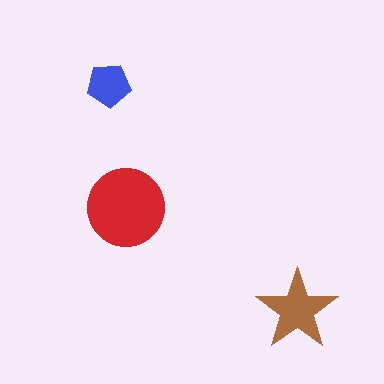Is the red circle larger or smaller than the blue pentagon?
Larger.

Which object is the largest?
The red circle.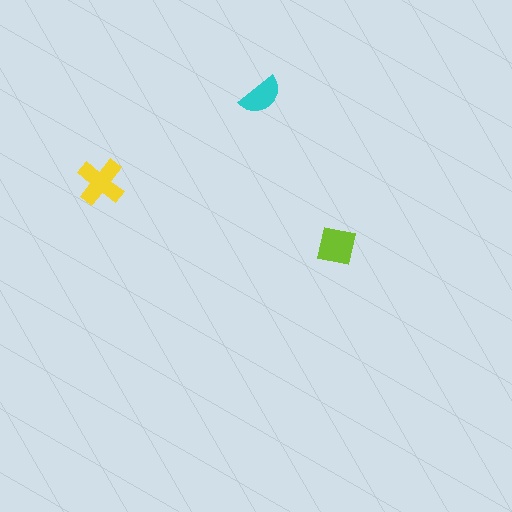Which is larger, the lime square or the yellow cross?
The yellow cross.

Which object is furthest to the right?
The lime square is rightmost.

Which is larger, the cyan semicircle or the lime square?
The lime square.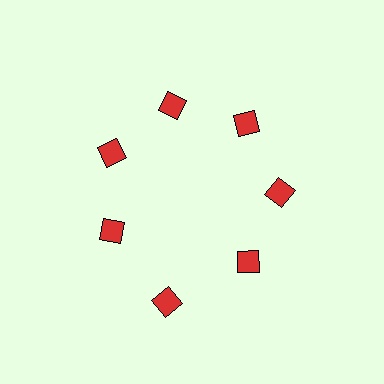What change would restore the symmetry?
The symmetry would be restored by moving it inward, back onto the ring so that all 7 squares sit at equal angles and equal distance from the center.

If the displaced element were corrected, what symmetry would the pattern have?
It would have 7-fold rotational symmetry — the pattern would map onto itself every 51 degrees.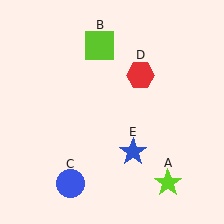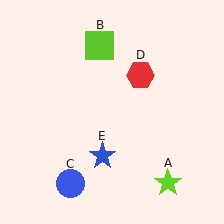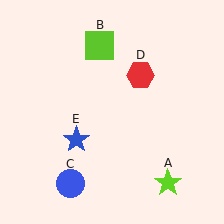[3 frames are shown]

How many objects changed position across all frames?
1 object changed position: blue star (object E).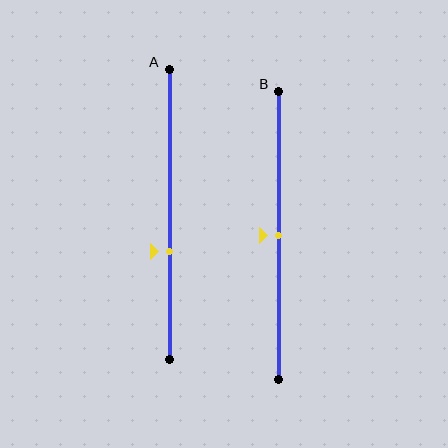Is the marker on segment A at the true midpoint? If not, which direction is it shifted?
No, the marker on segment A is shifted downward by about 13% of the segment length.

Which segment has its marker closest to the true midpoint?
Segment B has its marker closest to the true midpoint.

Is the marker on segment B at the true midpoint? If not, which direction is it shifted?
Yes, the marker on segment B is at the true midpoint.